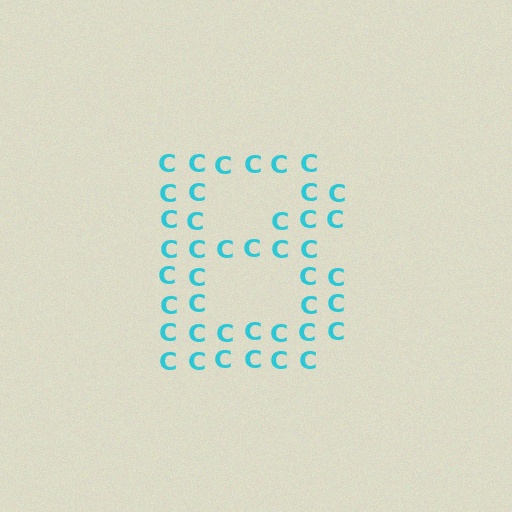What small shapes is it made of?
It is made of small letter C's.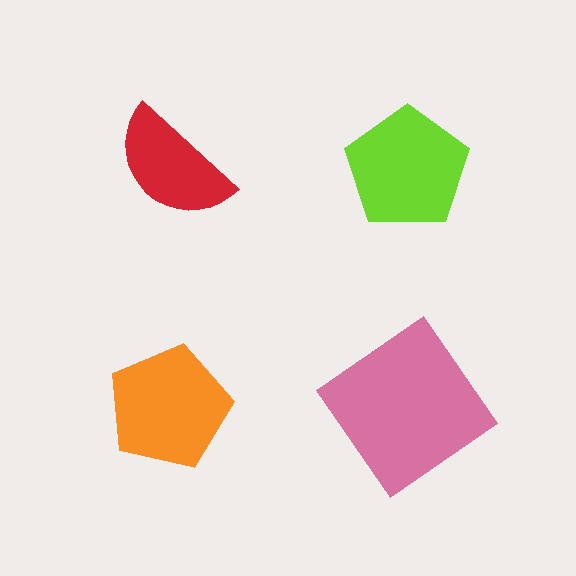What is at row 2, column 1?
An orange pentagon.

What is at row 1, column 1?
A red semicircle.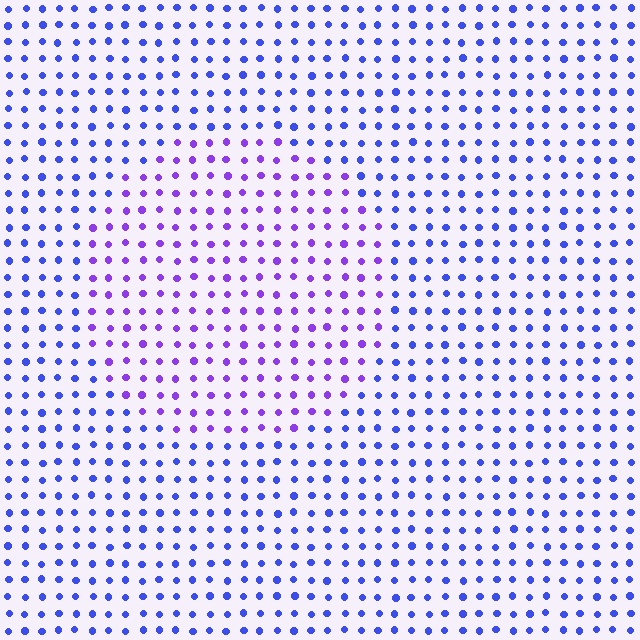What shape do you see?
I see a circle.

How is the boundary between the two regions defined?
The boundary is defined purely by a slight shift in hue (about 36 degrees). Spacing, size, and orientation are identical on both sides.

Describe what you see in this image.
The image is filled with small blue elements in a uniform arrangement. A circle-shaped region is visible where the elements are tinted to a slightly different hue, forming a subtle color boundary.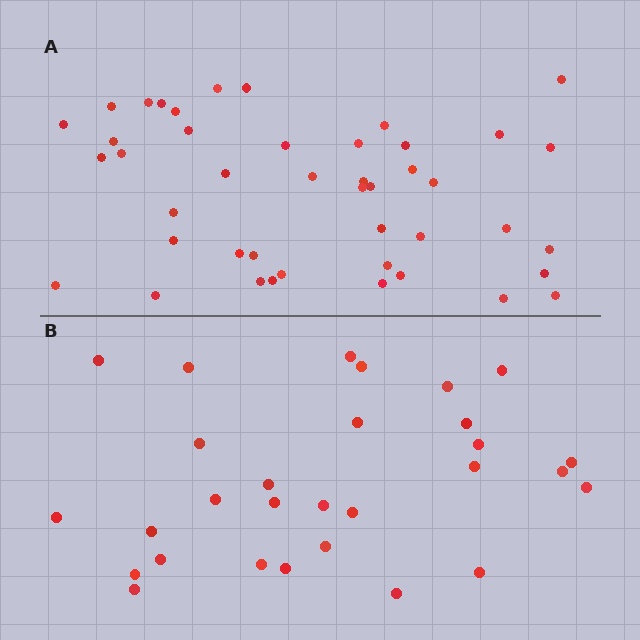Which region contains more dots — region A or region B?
Region A (the top region) has more dots.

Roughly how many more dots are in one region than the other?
Region A has approximately 15 more dots than region B.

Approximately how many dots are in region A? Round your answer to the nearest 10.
About 40 dots. (The exact count is 44, which rounds to 40.)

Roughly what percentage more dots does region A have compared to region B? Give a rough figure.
About 50% more.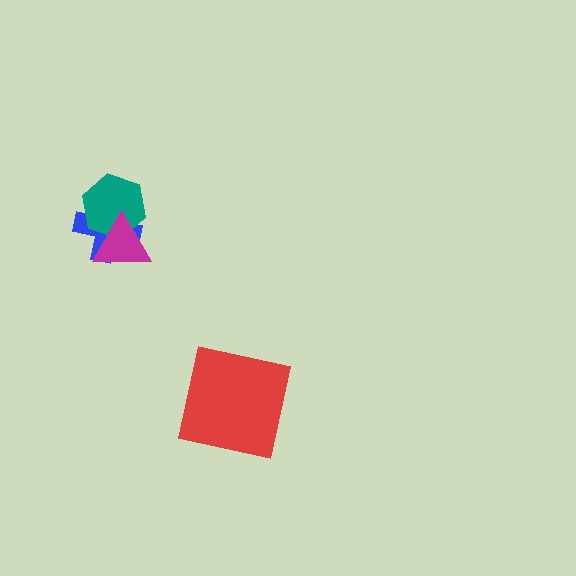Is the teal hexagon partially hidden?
Yes, it is partially covered by another shape.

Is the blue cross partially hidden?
Yes, it is partially covered by another shape.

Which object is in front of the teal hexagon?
The magenta triangle is in front of the teal hexagon.